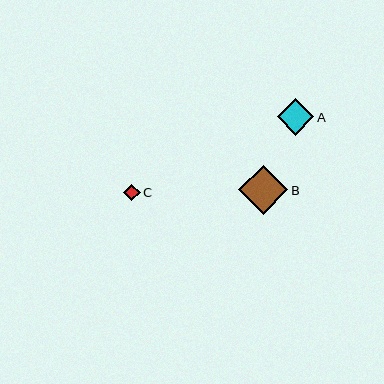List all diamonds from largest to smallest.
From largest to smallest: B, A, C.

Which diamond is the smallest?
Diamond C is the smallest with a size of approximately 16 pixels.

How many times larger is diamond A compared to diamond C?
Diamond A is approximately 2.2 times the size of diamond C.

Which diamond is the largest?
Diamond B is the largest with a size of approximately 49 pixels.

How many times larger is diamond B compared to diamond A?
Diamond B is approximately 1.3 times the size of diamond A.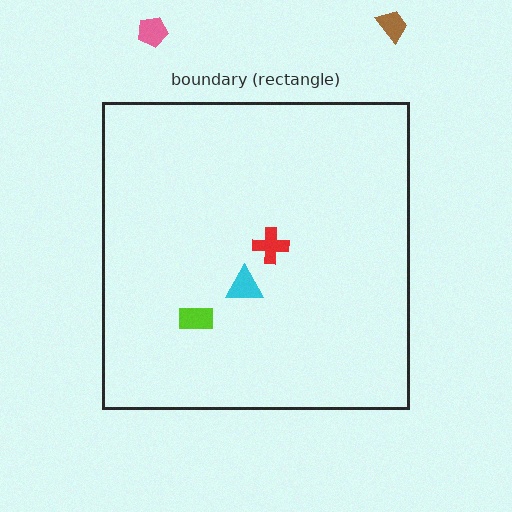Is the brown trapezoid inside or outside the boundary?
Outside.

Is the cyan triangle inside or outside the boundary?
Inside.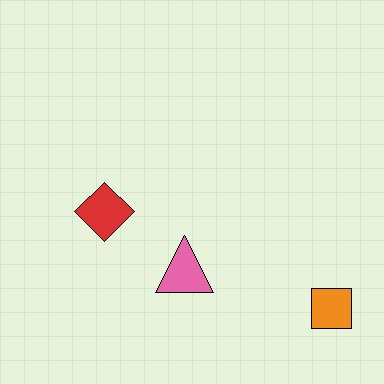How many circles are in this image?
There are no circles.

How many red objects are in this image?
There is 1 red object.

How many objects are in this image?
There are 3 objects.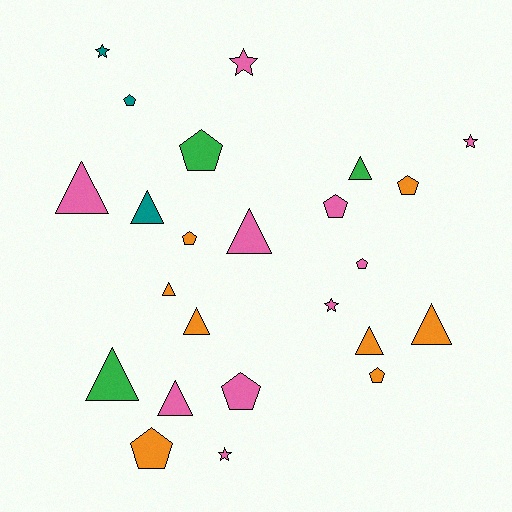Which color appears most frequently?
Pink, with 10 objects.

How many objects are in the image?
There are 24 objects.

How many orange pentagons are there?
There are 4 orange pentagons.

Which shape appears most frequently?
Triangle, with 10 objects.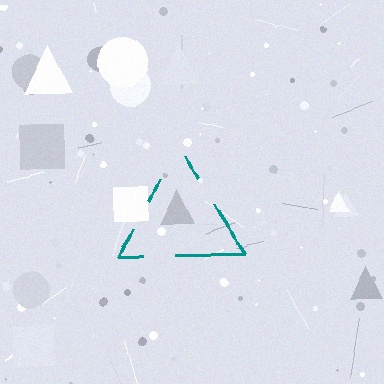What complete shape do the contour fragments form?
The contour fragments form a triangle.